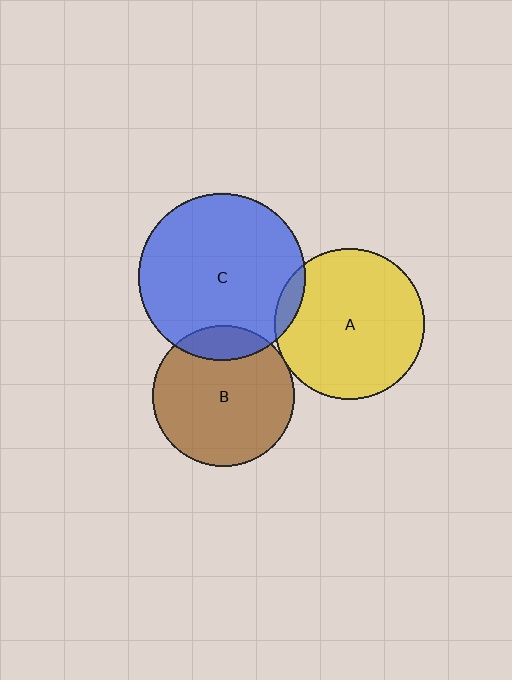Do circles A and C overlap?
Yes.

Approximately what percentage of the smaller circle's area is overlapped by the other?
Approximately 5%.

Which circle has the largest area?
Circle C (blue).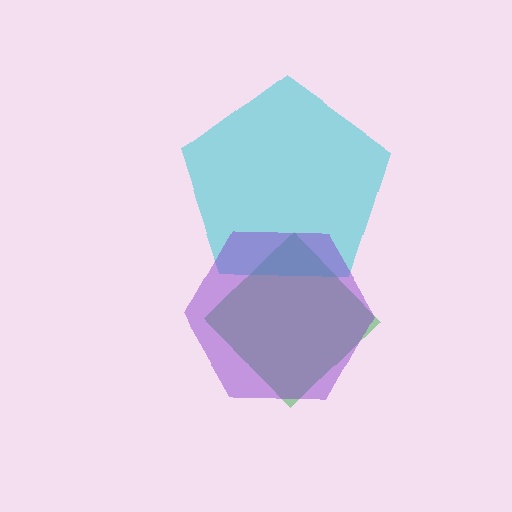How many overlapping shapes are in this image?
There are 3 overlapping shapes in the image.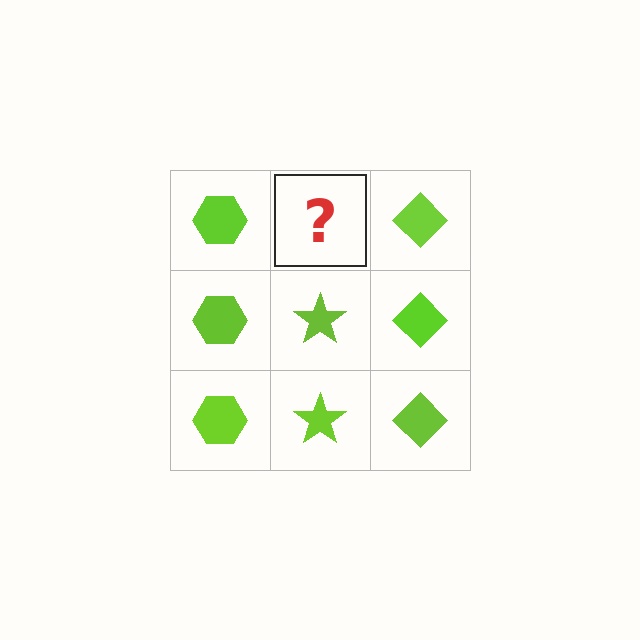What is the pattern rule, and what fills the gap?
The rule is that each column has a consistent shape. The gap should be filled with a lime star.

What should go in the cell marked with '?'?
The missing cell should contain a lime star.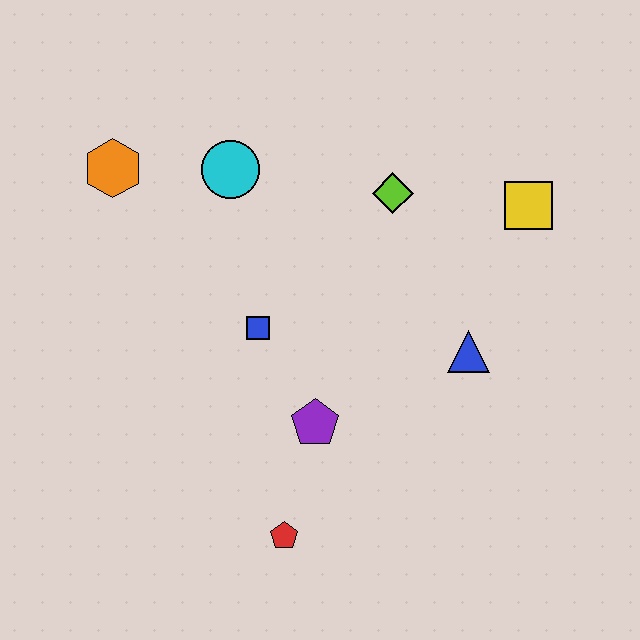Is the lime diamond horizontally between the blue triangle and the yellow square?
No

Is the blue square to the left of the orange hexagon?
No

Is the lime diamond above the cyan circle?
No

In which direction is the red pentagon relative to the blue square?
The red pentagon is below the blue square.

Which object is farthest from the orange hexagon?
The yellow square is farthest from the orange hexagon.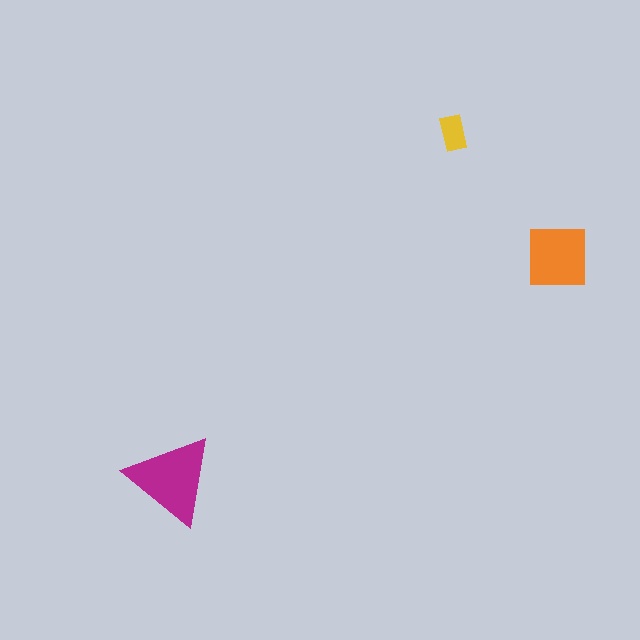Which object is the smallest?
The yellow rectangle.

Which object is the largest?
The magenta triangle.